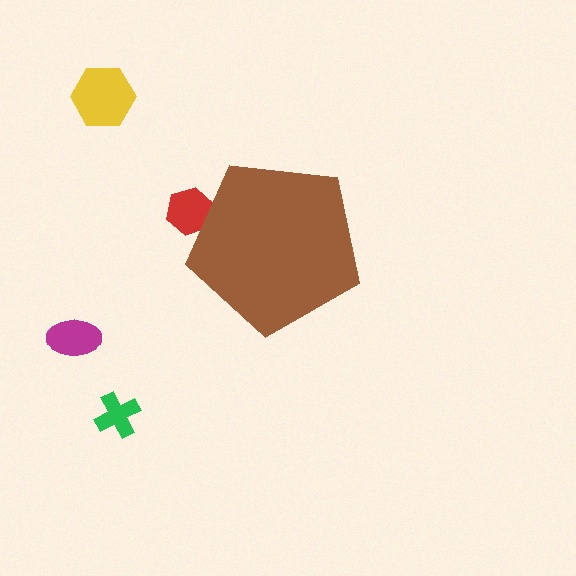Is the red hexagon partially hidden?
Yes, the red hexagon is partially hidden behind the brown pentagon.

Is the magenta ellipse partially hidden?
No, the magenta ellipse is fully visible.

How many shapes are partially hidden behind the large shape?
1 shape is partially hidden.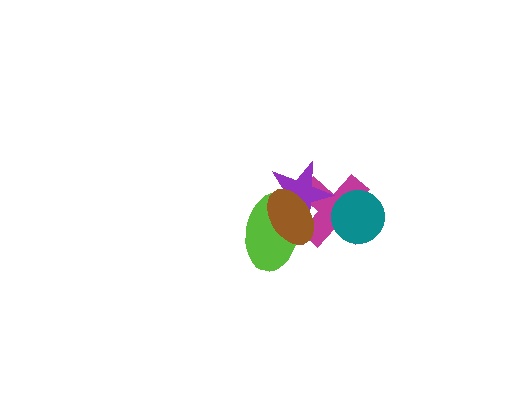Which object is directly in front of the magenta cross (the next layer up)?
The teal circle is directly in front of the magenta cross.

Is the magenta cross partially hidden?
Yes, it is partially covered by another shape.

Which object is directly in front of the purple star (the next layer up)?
The lime ellipse is directly in front of the purple star.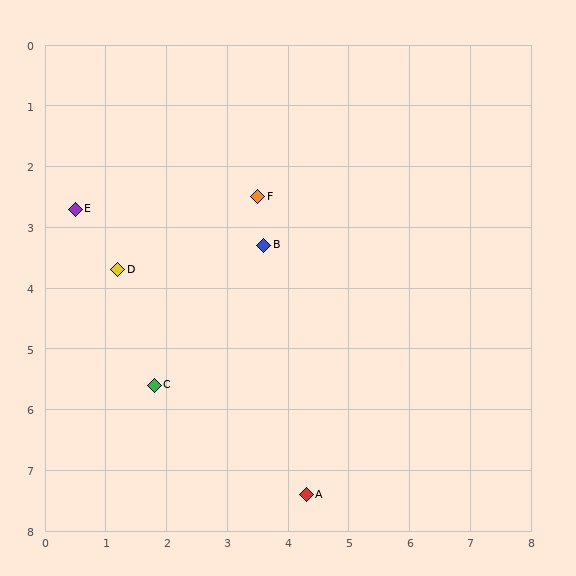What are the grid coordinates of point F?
Point F is at approximately (3.5, 2.5).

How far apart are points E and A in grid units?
Points E and A are about 6.0 grid units apart.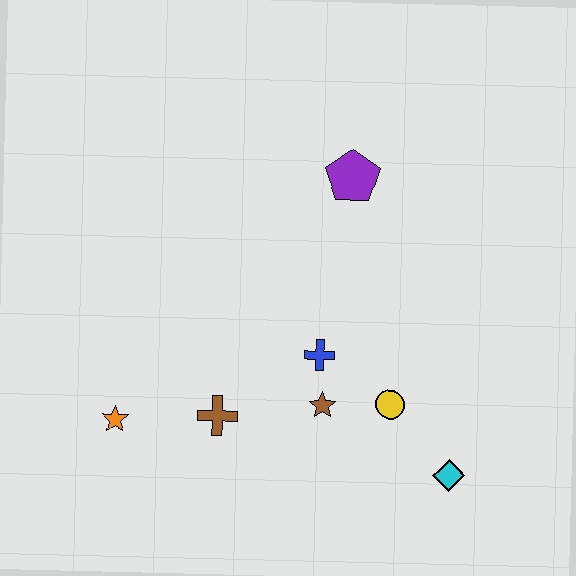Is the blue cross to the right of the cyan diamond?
No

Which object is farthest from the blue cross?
The orange star is farthest from the blue cross.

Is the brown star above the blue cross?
No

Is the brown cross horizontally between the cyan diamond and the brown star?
No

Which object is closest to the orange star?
The brown cross is closest to the orange star.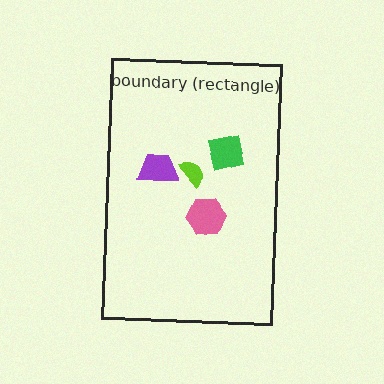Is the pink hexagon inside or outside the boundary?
Inside.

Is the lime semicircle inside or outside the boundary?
Inside.